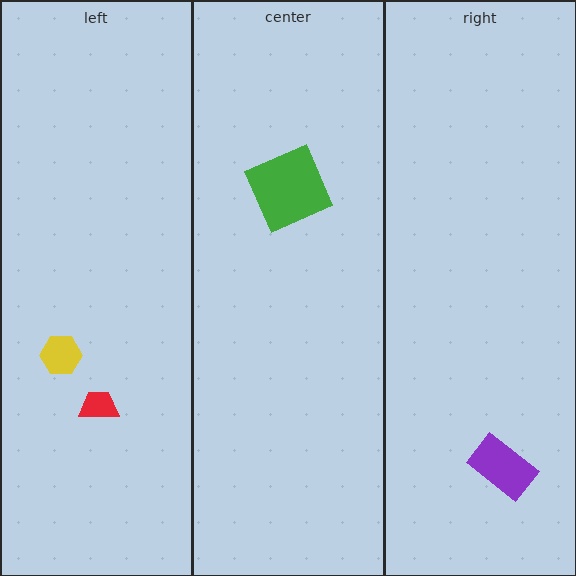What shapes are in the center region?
The green square.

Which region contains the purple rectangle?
The right region.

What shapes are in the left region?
The red trapezoid, the yellow hexagon.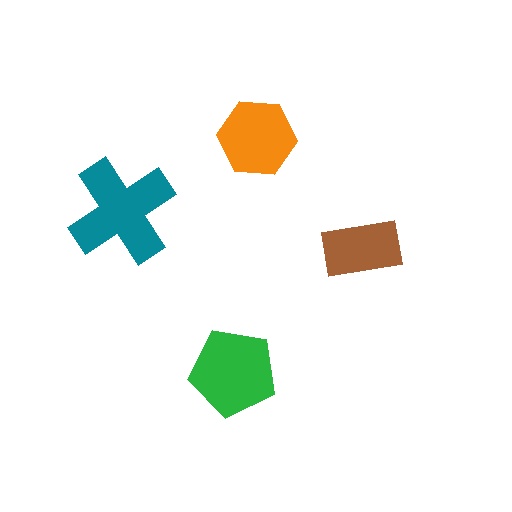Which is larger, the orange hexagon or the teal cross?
The teal cross.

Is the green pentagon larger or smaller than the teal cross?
Smaller.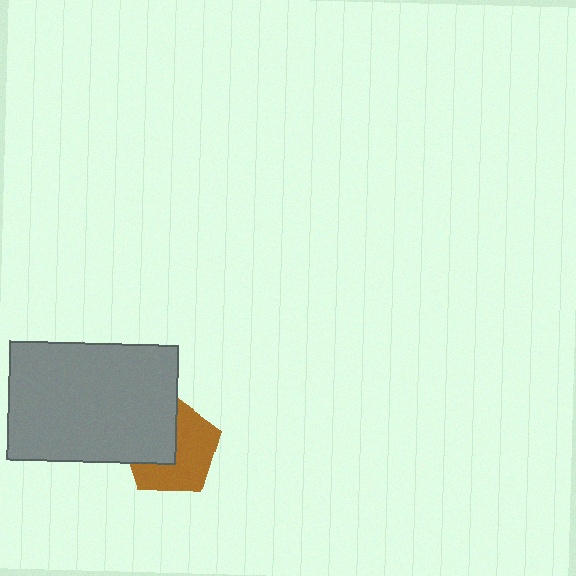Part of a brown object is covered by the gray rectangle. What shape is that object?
It is a pentagon.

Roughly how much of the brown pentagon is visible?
About half of it is visible (roughly 57%).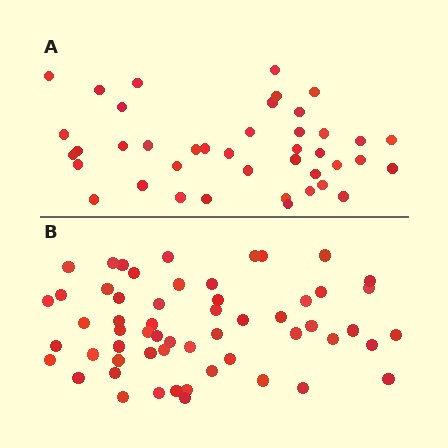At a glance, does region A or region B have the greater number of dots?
Region B (the bottom region) has more dots.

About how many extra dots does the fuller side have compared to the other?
Region B has approximately 15 more dots than region A.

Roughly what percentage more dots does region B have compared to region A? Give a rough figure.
About 40% more.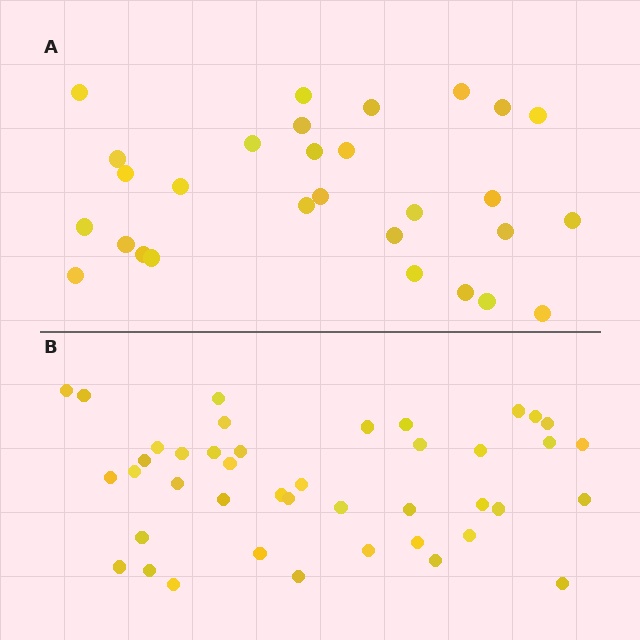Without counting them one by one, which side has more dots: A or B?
Region B (the bottom region) has more dots.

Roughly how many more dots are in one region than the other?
Region B has approximately 15 more dots than region A.